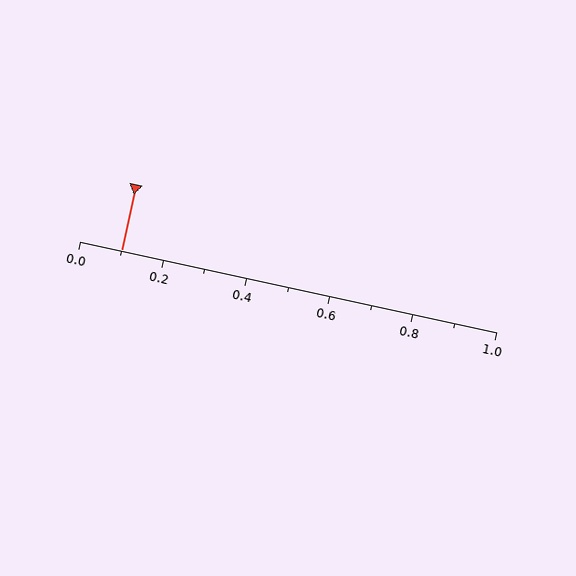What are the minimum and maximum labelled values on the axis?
The axis runs from 0.0 to 1.0.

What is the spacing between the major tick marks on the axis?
The major ticks are spaced 0.2 apart.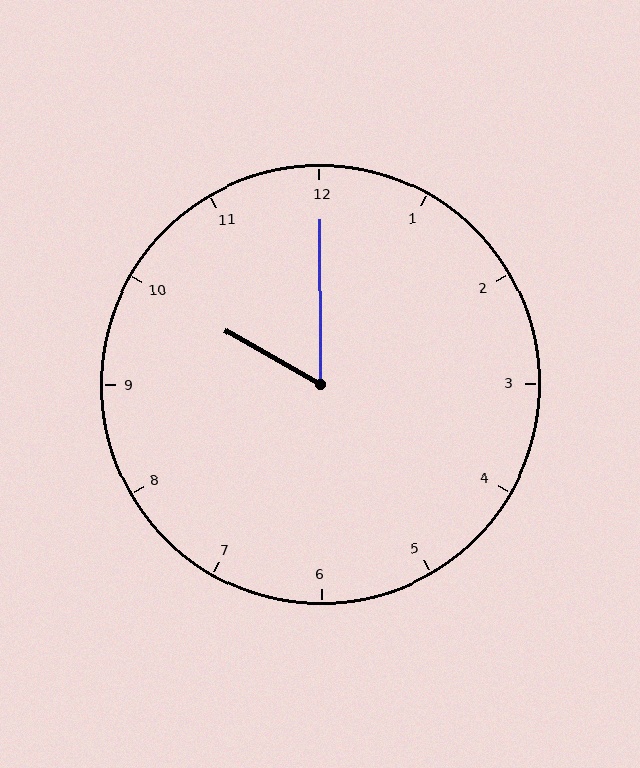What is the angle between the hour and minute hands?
Approximately 60 degrees.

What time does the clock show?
10:00.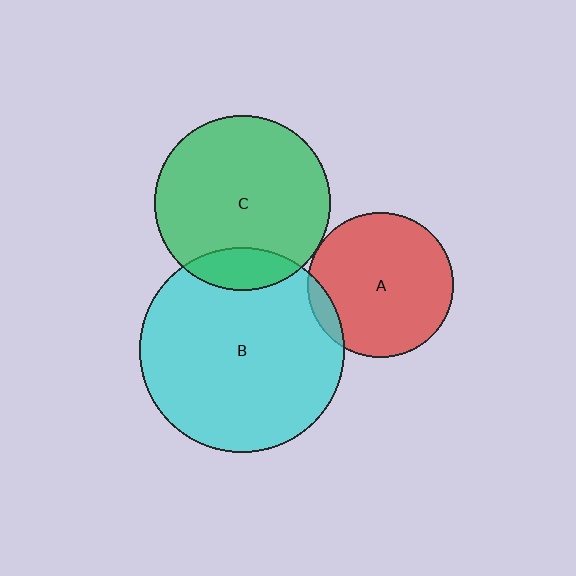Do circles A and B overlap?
Yes.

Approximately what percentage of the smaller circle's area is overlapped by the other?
Approximately 10%.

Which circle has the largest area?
Circle B (cyan).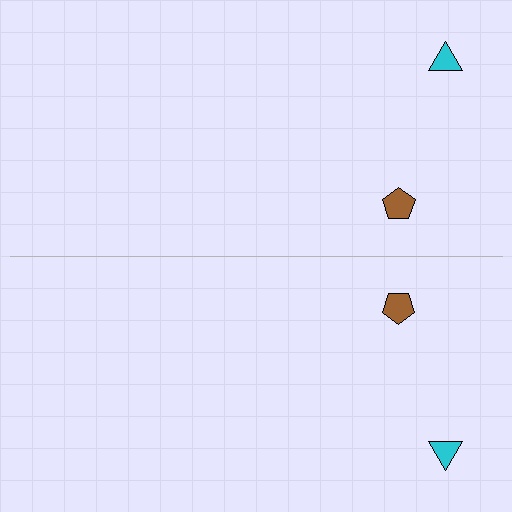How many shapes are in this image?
There are 4 shapes in this image.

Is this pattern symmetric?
Yes, this pattern has bilateral (reflection) symmetry.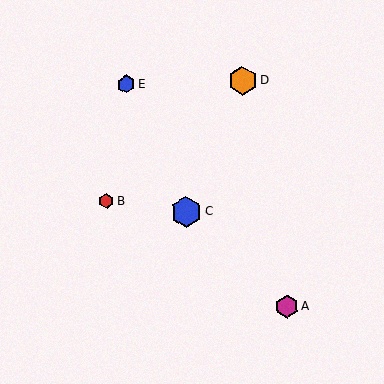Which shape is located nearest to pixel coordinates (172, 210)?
The blue hexagon (labeled C) at (186, 212) is nearest to that location.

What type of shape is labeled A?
Shape A is a magenta hexagon.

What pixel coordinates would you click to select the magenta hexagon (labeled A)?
Click at (287, 306) to select the magenta hexagon A.